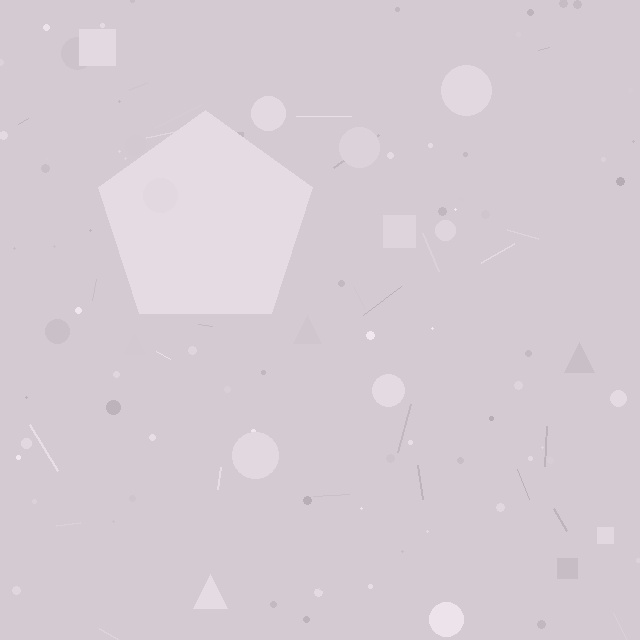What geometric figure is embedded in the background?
A pentagon is embedded in the background.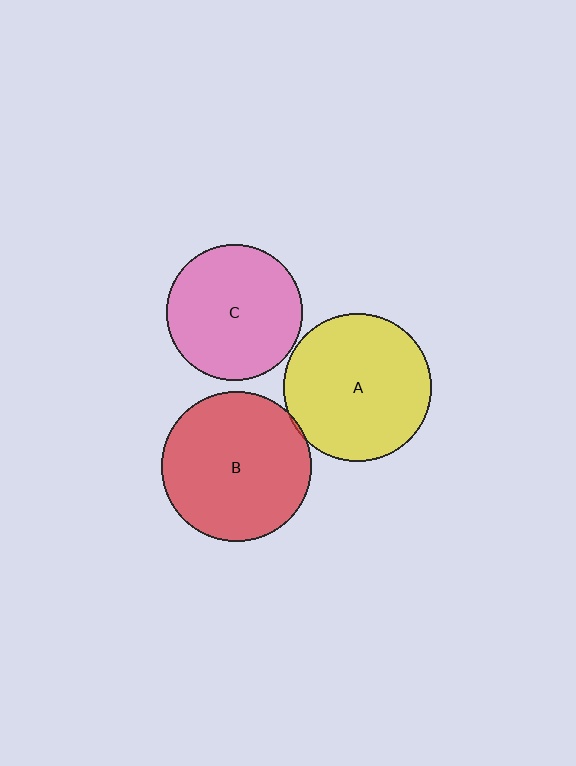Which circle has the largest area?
Circle B (red).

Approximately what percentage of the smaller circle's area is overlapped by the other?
Approximately 5%.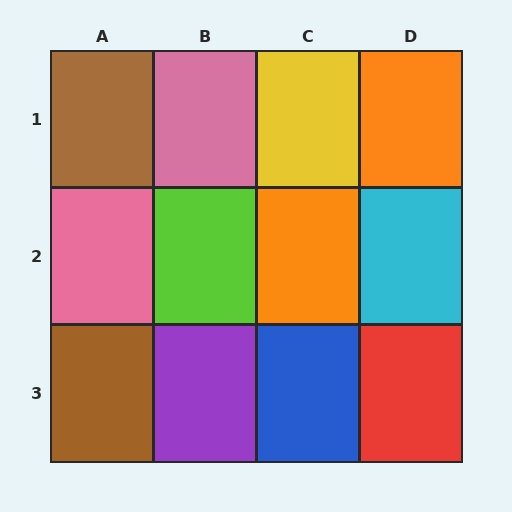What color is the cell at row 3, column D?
Red.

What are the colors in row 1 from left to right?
Brown, pink, yellow, orange.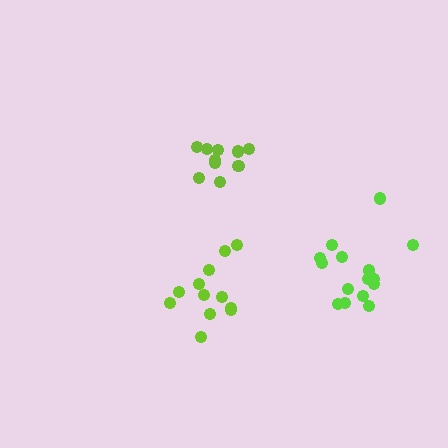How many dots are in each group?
Group 1: 12 dots, Group 2: 15 dots, Group 3: 11 dots (38 total).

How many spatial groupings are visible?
There are 3 spatial groupings.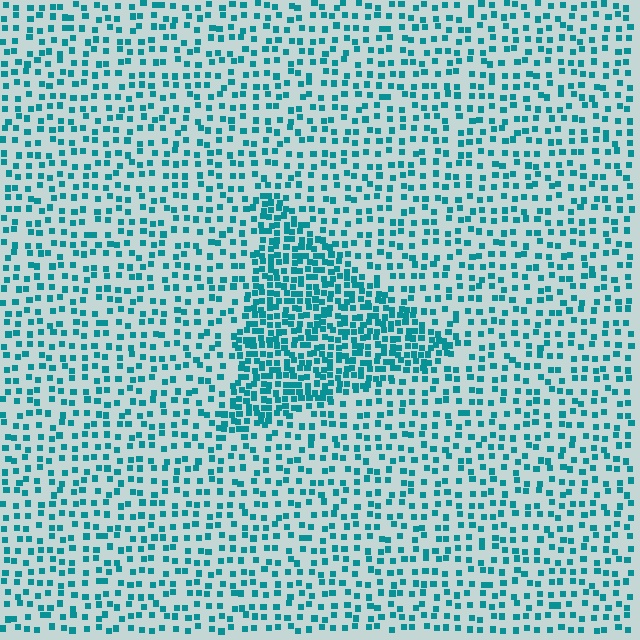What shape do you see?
I see a triangle.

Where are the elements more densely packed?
The elements are more densely packed inside the triangle boundary.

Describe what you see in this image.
The image contains small teal elements arranged at two different densities. A triangle-shaped region is visible where the elements are more densely packed than the surrounding area.